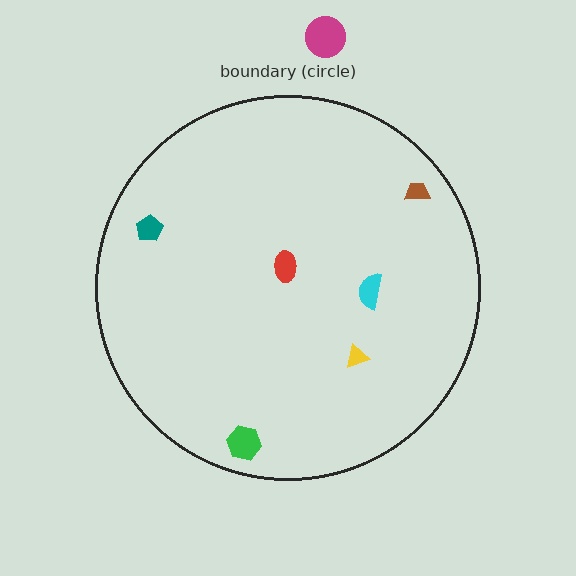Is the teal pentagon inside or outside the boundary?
Inside.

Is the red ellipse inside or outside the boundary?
Inside.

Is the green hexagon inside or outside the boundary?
Inside.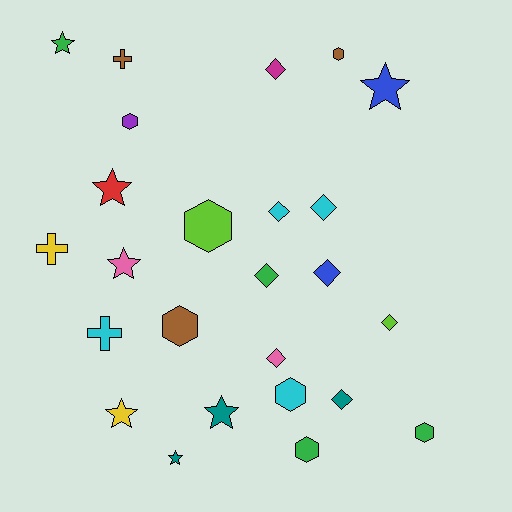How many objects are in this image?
There are 25 objects.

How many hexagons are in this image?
There are 7 hexagons.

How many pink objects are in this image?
There are 2 pink objects.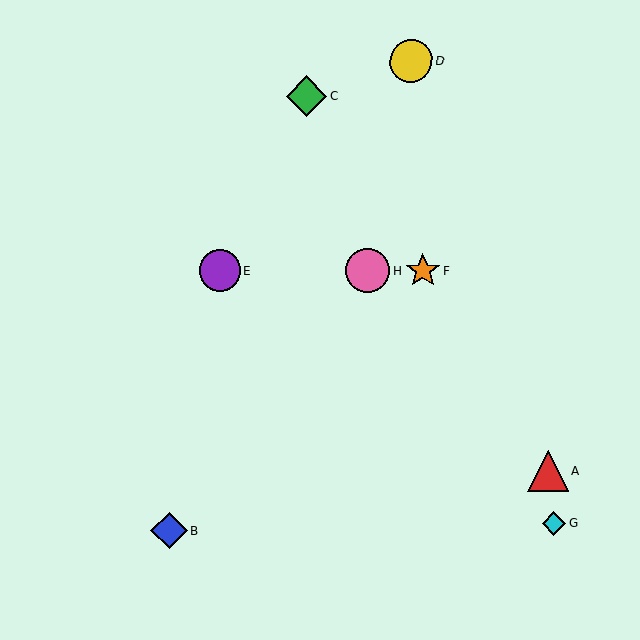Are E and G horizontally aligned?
No, E is at y≈270 and G is at y≈524.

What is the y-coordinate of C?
Object C is at y≈96.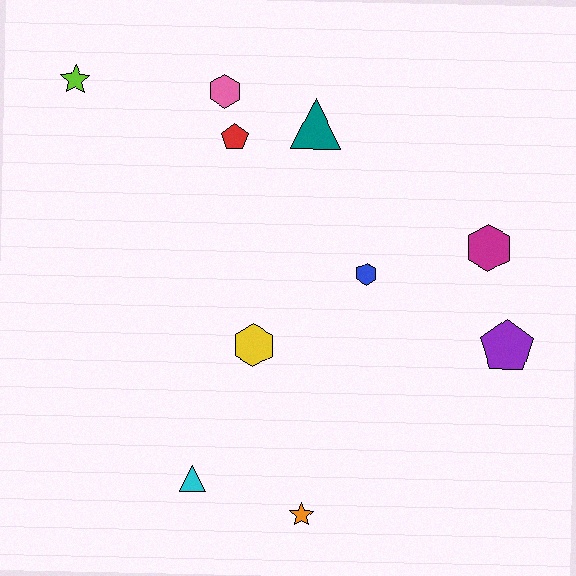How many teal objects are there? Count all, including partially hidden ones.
There is 1 teal object.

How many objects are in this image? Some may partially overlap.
There are 10 objects.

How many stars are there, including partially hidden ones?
There are 2 stars.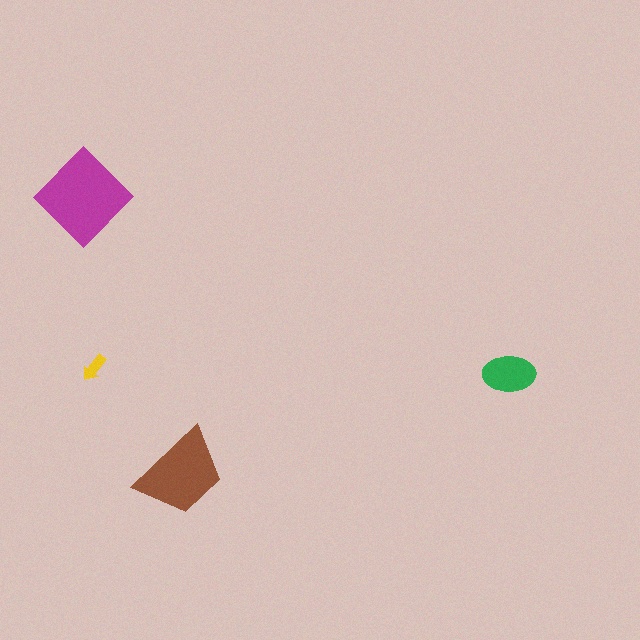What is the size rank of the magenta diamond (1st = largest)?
1st.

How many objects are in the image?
There are 4 objects in the image.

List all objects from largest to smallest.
The magenta diamond, the brown trapezoid, the green ellipse, the yellow arrow.